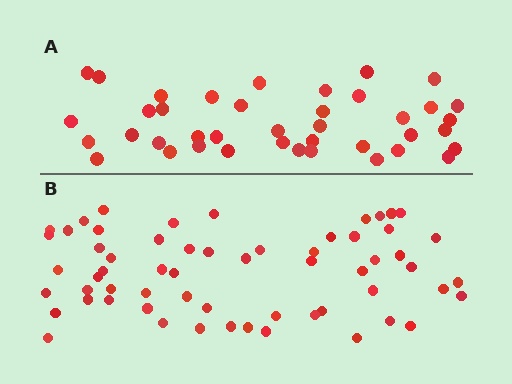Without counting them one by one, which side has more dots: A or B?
Region B (the bottom region) has more dots.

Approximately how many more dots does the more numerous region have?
Region B has approximately 20 more dots than region A.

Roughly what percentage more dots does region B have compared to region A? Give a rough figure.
About 50% more.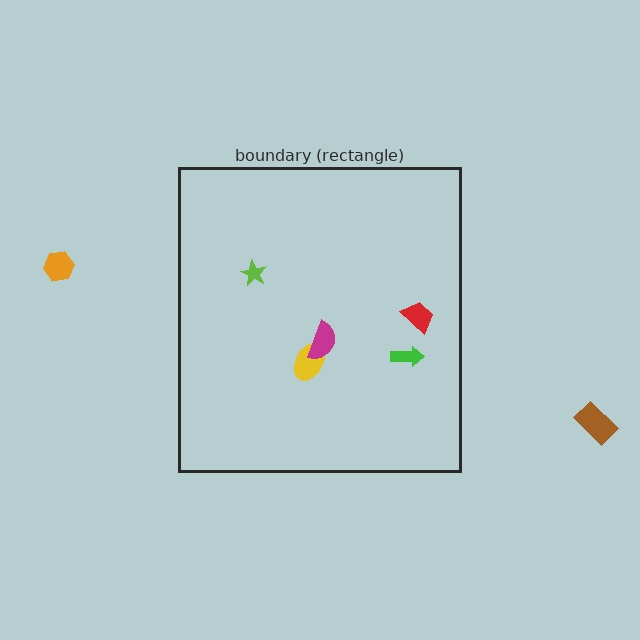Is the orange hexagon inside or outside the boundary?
Outside.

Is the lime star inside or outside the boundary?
Inside.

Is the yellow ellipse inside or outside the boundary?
Inside.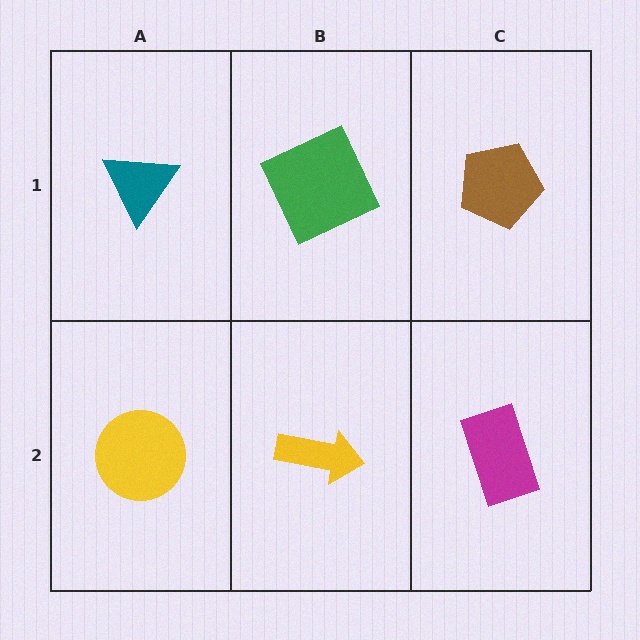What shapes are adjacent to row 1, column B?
A yellow arrow (row 2, column B), a teal triangle (row 1, column A), a brown pentagon (row 1, column C).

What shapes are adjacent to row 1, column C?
A magenta rectangle (row 2, column C), a green square (row 1, column B).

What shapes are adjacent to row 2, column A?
A teal triangle (row 1, column A), a yellow arrow (row 2, column B).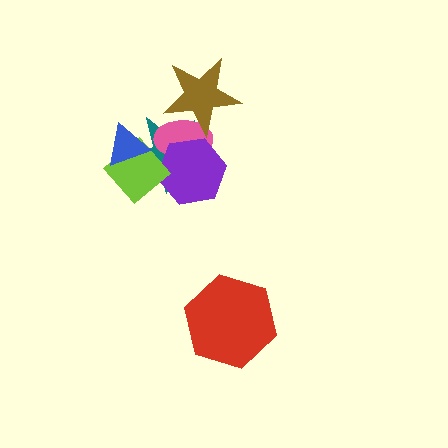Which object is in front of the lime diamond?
The blue triangle is in front of the lime diamond.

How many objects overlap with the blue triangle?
2 objects overlap with the blue triangle.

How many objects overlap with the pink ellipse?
4 objects overlap with the pink ellipse.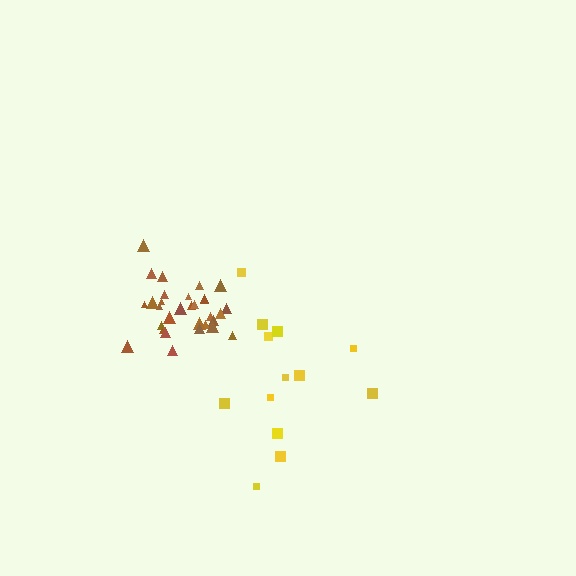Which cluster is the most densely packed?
Brown.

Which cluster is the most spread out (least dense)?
Yellow.